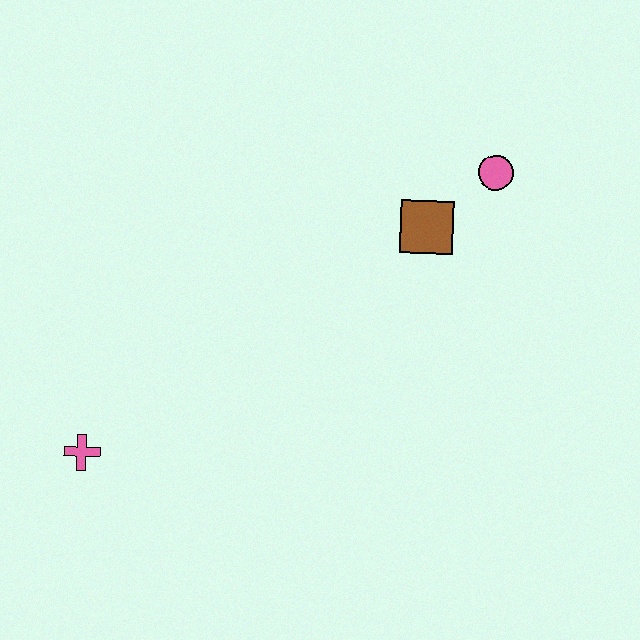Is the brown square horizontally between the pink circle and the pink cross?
Yes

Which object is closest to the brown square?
The pink circle is closest to the brown square.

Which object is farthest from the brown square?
The pink cross is farthest from the brown square.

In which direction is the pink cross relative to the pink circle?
The pink cross is to the left of the pink circle.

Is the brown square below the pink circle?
Yes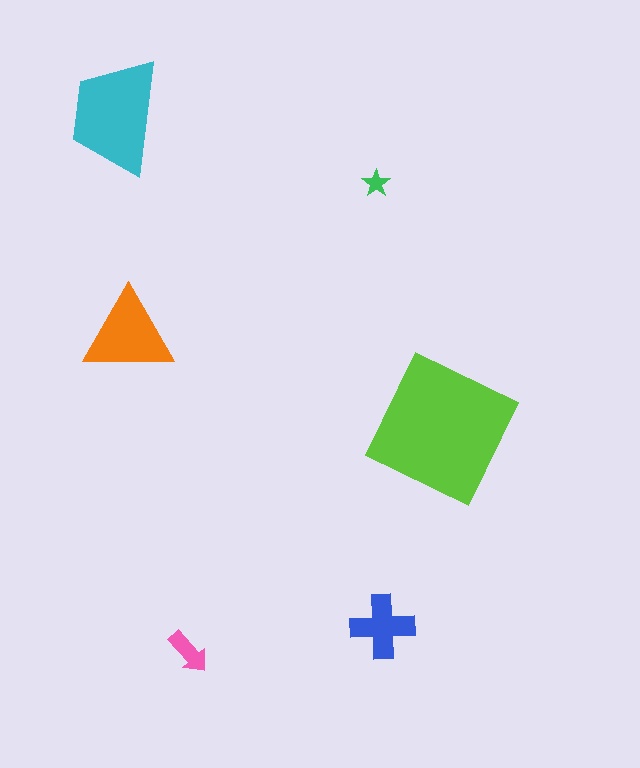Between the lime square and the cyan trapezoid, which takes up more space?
The lime square.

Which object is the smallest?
The green star.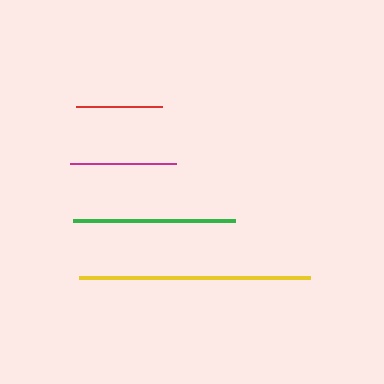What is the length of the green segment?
The green segment is approximately 162 pixels long.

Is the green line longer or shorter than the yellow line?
The yellow line is longer than the green line.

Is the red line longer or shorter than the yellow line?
The yellow line is longer than the red line.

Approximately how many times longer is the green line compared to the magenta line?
The green line is approximately 1.5 times the length of the magenta line.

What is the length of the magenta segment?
The magenta segment is approximately 106 pixels long.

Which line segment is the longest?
The yellow line is the longest at approximately 231 pixels.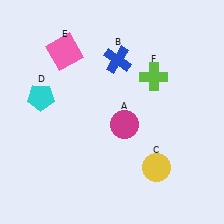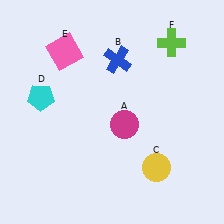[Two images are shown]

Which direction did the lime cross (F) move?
The lime cross (F) moved up.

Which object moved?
The lime cross (F) moved up.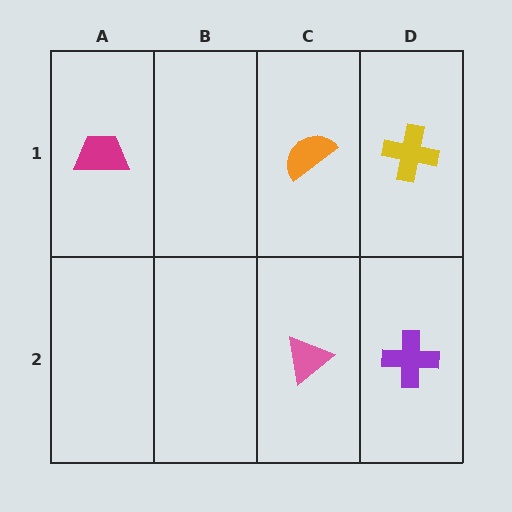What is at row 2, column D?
A purple cross.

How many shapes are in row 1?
3 shapes.